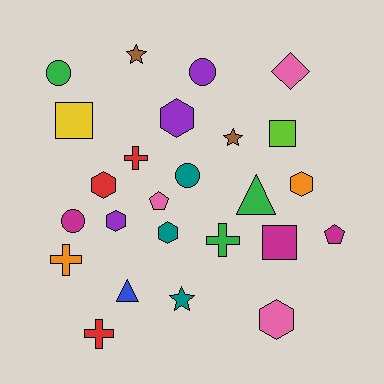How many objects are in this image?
There are 25 objects.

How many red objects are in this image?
There are 3 red objects.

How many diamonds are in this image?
There is 1 diamond.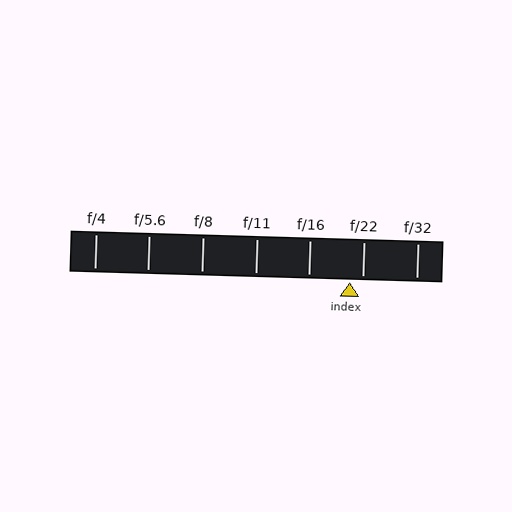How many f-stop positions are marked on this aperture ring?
There are 7 f-stop positions marked.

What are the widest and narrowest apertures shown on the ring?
The widest aperture shown is f/4 and the narrowest is f/32.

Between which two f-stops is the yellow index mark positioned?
The index mark is between f/16 and f/22.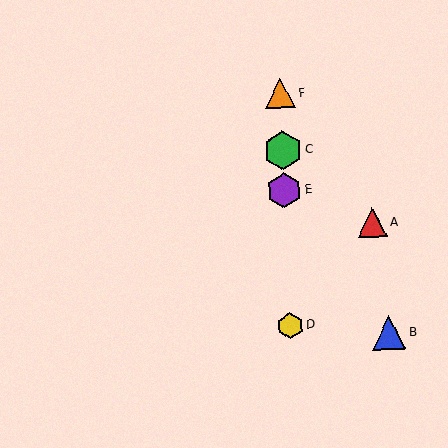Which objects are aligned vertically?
Objects C, D, E, F are aligned vertically.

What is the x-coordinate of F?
Object F is at x≈280.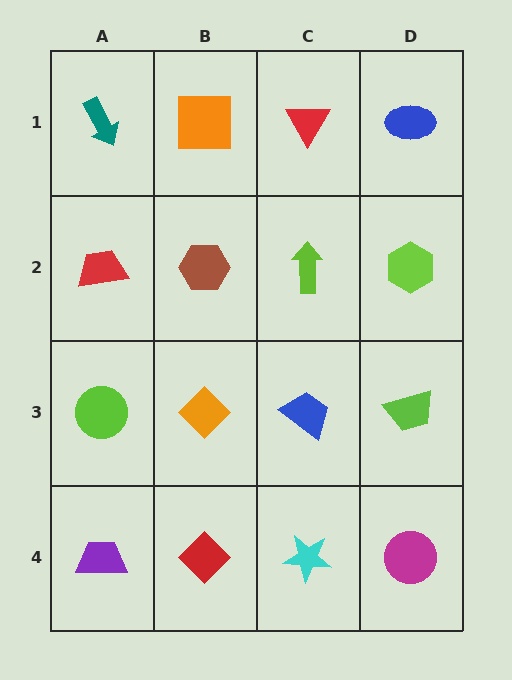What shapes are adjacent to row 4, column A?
A lime circle (row 3, column A), a red diamond (row 4, column B).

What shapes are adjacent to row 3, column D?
A lime hexagon (row 2, column D), a magenta circle (row 4, column D), a blue trapezoid (row 3, column C).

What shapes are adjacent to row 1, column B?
A brown hexagon (row 2, column B), a teal arrow (row 1, column A), a red triangle (row 1, column C).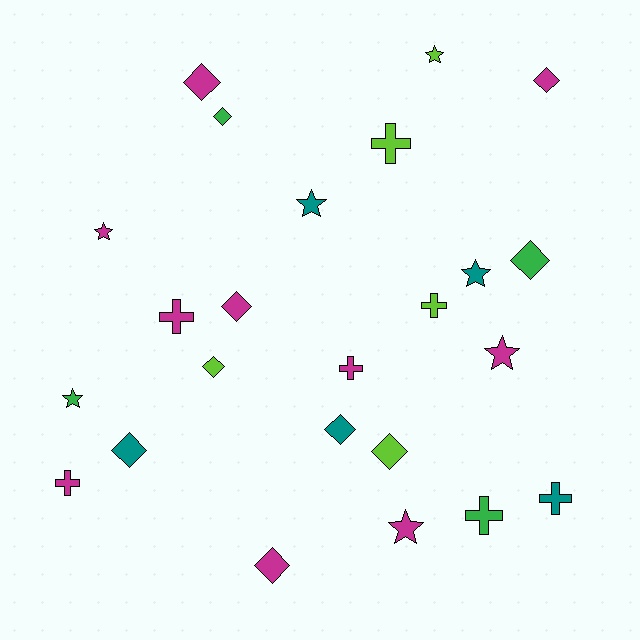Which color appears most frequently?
Magenta, with 10 objects.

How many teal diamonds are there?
There are 2 teal diamonds.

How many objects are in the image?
There are 24 objects.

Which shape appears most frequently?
Diamond, with 10 objects.